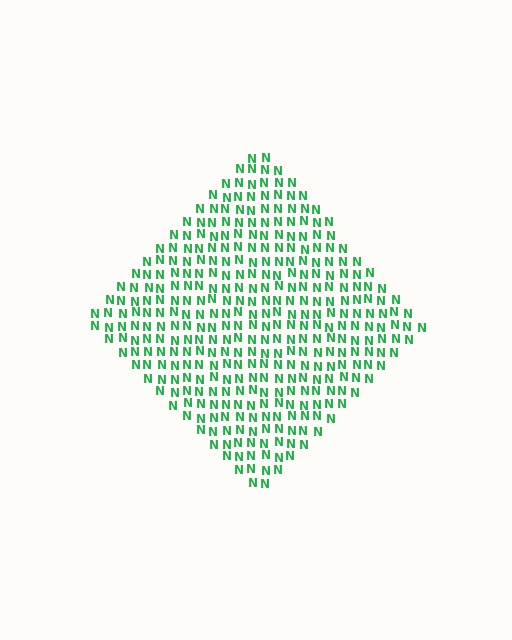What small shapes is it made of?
It is made of small letter N's.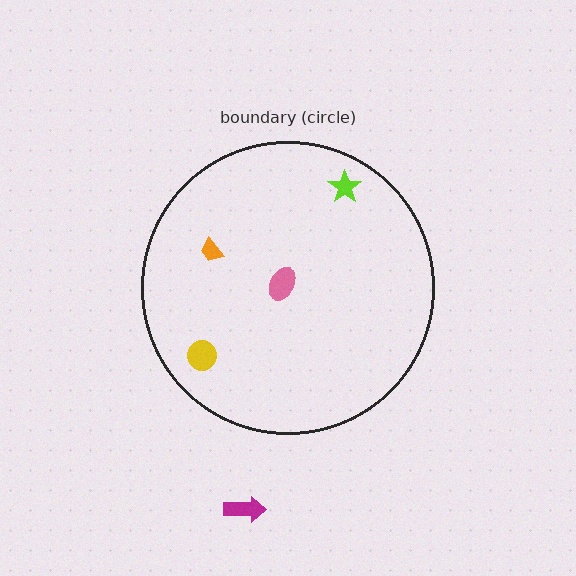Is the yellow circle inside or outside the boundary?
Inside.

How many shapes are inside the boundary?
4 inside, 1 outside.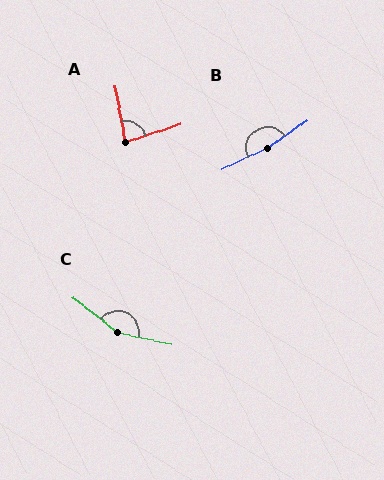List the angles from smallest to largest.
A (82°), C (154°), B (170°).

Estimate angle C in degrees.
Approximately 154 degrees.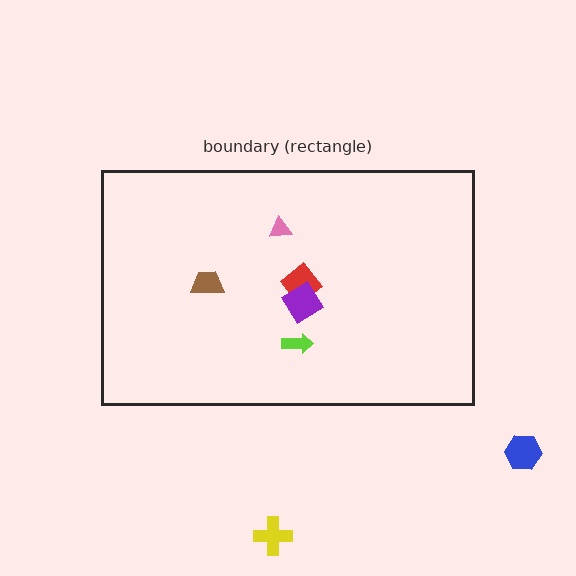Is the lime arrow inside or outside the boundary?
Inside.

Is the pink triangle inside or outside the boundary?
Inside.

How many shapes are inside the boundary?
5 inside, 2 outside.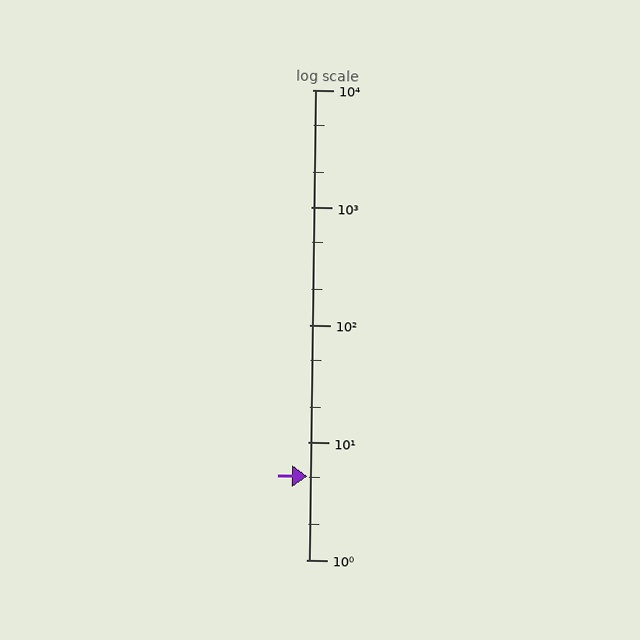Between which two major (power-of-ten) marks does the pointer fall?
The pointer is between 1 and 10.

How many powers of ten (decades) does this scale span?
The scale spans 4 decades, from 1 to 10000.